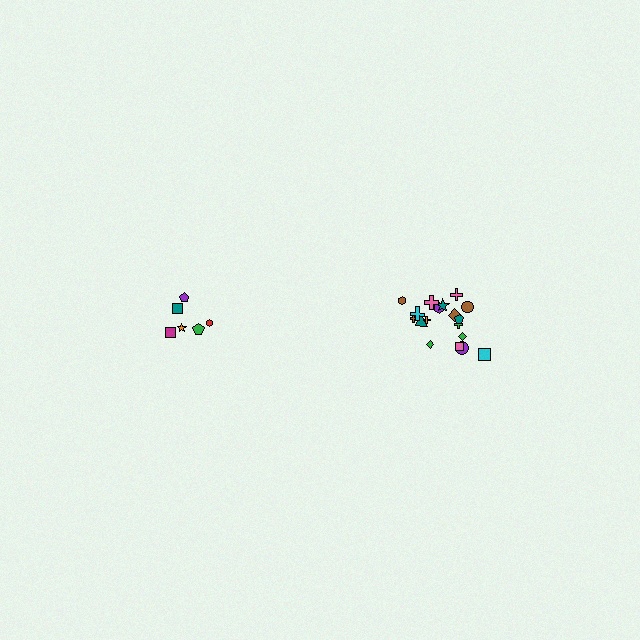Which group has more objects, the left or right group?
The right group.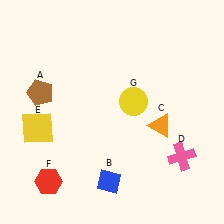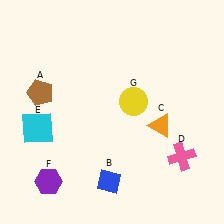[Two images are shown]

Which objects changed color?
E changed from yellow to cyan. F changed from red to purple.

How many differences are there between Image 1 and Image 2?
There are 2 differences between the two images.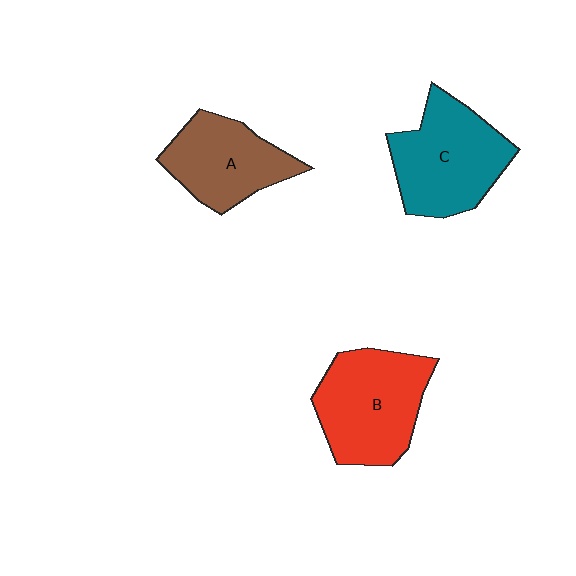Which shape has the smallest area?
Shape A (brown).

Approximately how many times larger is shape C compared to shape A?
Approximately 1.2 times.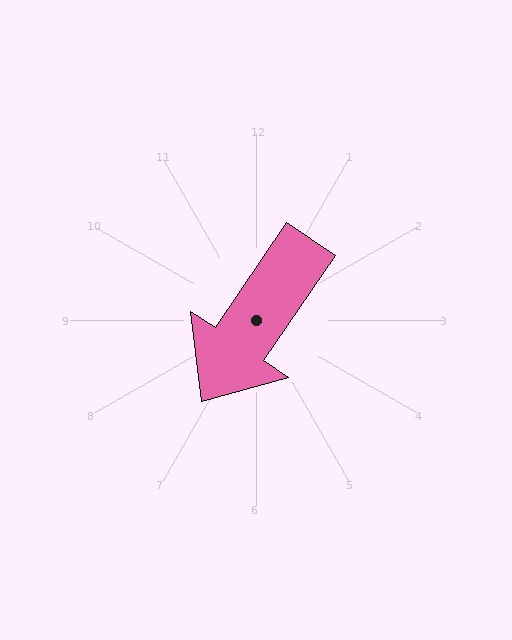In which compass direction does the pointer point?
Southwest.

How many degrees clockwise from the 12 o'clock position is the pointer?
Approximately 214 degrees.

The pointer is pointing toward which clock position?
Roughly 7 o'clock.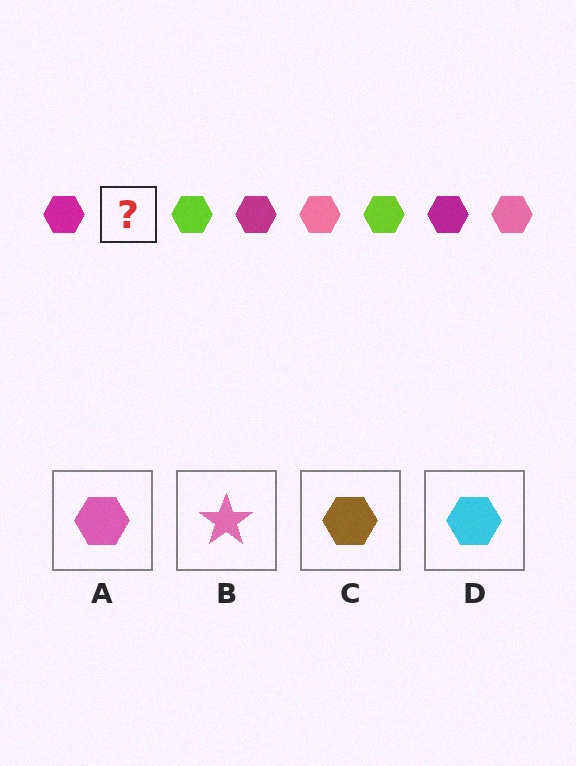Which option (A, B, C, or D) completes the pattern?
A.